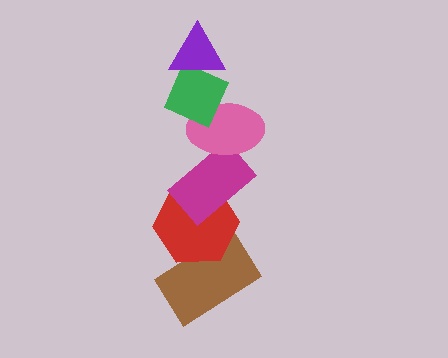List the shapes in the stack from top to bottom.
From top to bottom: the purple triangle, the green diamond, the pink ellipse, the magenta rectangle, the red hexagon, the brown rectangle.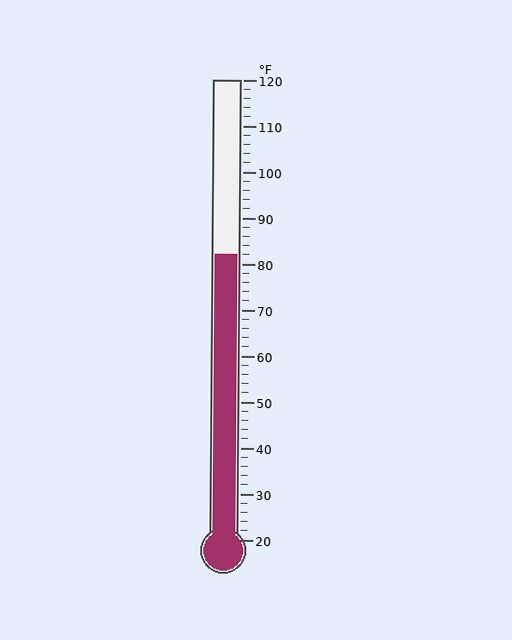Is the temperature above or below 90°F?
The temperature is below 90°F.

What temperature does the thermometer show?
The thermometer shows approximately 82°F.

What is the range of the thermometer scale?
The thermometer scale ranges from 20°F to 120°F.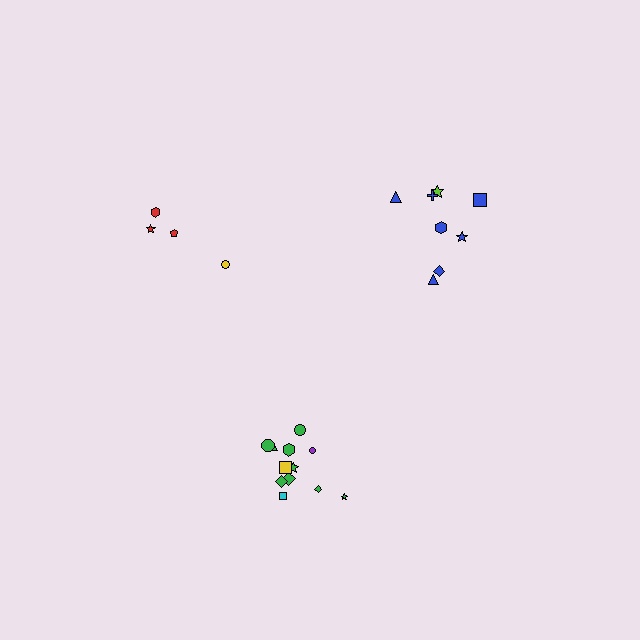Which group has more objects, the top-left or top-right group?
The top-right group.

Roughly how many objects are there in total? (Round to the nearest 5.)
Roughly 25 objects in total.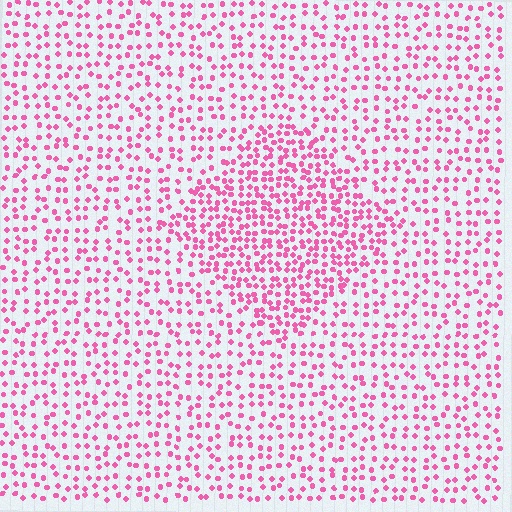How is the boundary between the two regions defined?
The boundary is defined by a change in element density (approximately 1.8x ratio). All elements are the same color, size, and shape.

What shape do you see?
I see a diamond.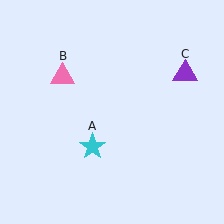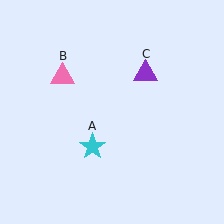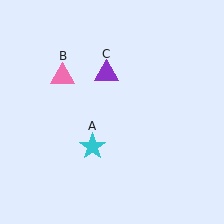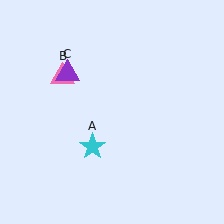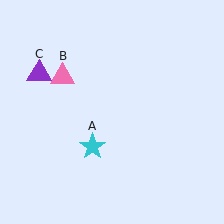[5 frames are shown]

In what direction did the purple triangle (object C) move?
The purple triangle (object C) moved left.